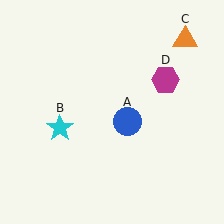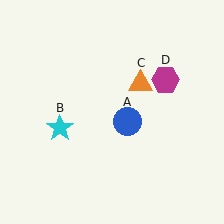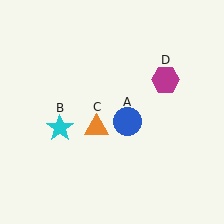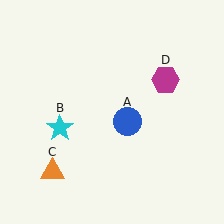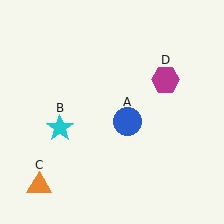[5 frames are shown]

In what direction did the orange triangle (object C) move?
The orange triangle (object C) moved down and to the left.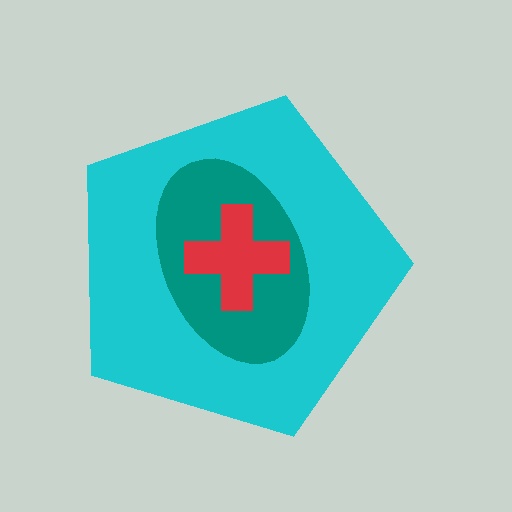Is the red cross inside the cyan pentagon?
Yes.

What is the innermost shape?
The red cross.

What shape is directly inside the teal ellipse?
The red cross.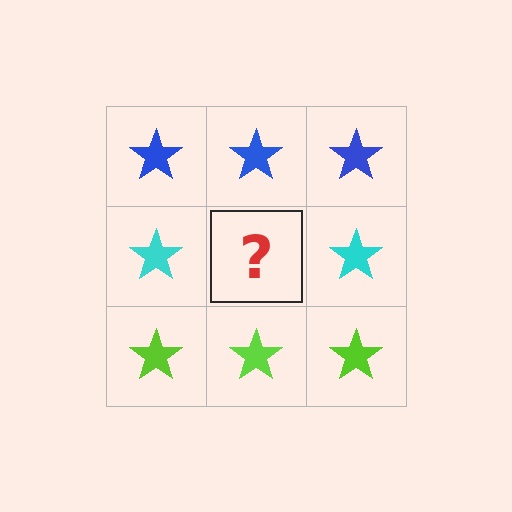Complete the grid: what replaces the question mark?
The question mark should be replaced with a cyan star.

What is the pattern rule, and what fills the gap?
The rule is that each row has a consistent color. The gap should be filled with a cyan star.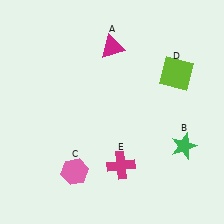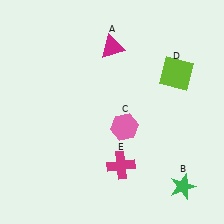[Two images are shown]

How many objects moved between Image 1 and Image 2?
2 objects moved between the two images.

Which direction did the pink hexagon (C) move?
The pink hexagon (C) moved right.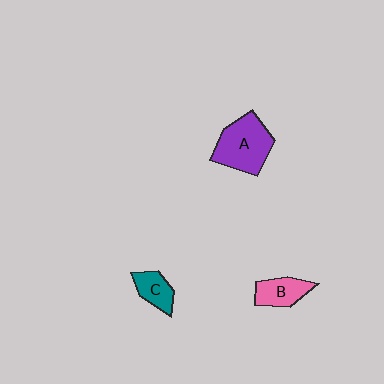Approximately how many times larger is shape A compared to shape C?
Approximately 2.1 times.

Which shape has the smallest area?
Shape C (teal).